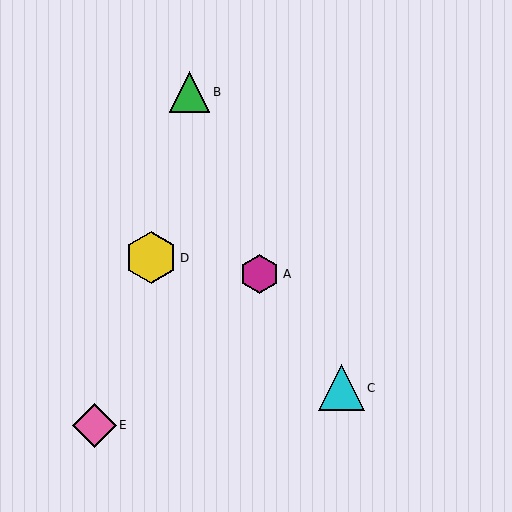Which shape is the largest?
The yellow hexagon (labeled D) is the largest.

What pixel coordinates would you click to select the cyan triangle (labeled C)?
Click at (341, 388) to select the cyan triangle C.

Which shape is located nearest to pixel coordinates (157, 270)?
The yellow hexagon (labeled D) at (151, 258) is nearest to that location.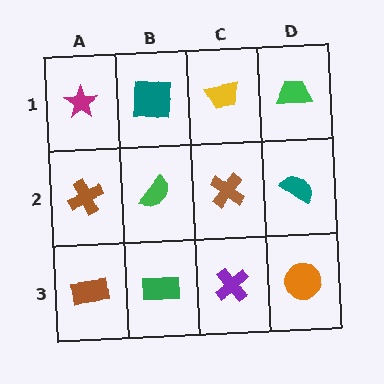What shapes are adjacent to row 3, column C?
A brown cross (row 2, column C), a green rectangle (row 3, column B), an orange circle (row 3, column D).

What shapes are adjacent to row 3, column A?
A brown cross (row 2, column A), a green rectangle (row 3, column B).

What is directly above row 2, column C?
A yellow trapezoid.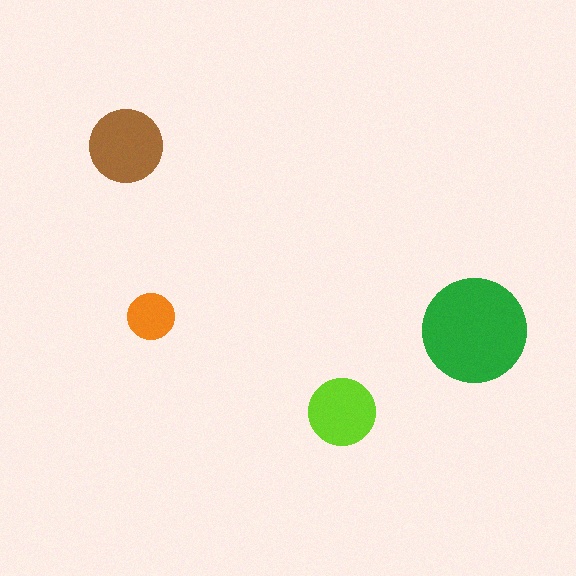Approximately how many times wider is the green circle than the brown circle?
About 1.5 times wider.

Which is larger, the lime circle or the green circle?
The green one.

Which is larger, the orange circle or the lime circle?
The lime one.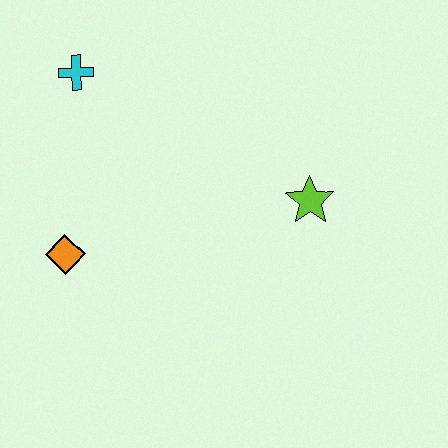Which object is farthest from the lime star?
The cyan cross is farthest from the lime star.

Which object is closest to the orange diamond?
The cyan cross is closest to the orange diamond.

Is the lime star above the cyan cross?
No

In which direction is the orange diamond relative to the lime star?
The orange diamond is to the left of the lime star.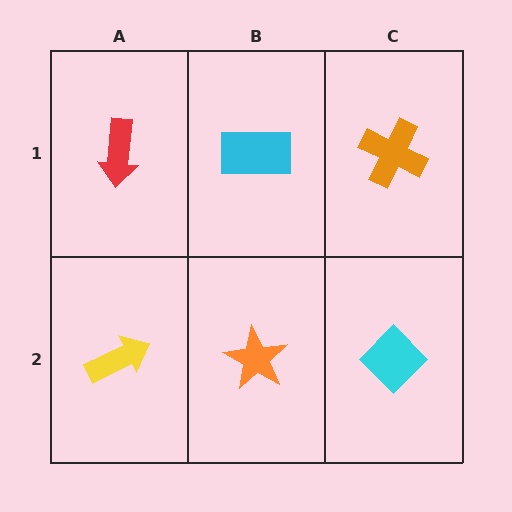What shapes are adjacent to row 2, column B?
A cyan rectangle (row 1, column B), a yellow arrow (row 2, column A), a cyan diamond (row 2, column C).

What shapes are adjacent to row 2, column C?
An orange cross (row 1, column C), an orange star (row 2, column B).